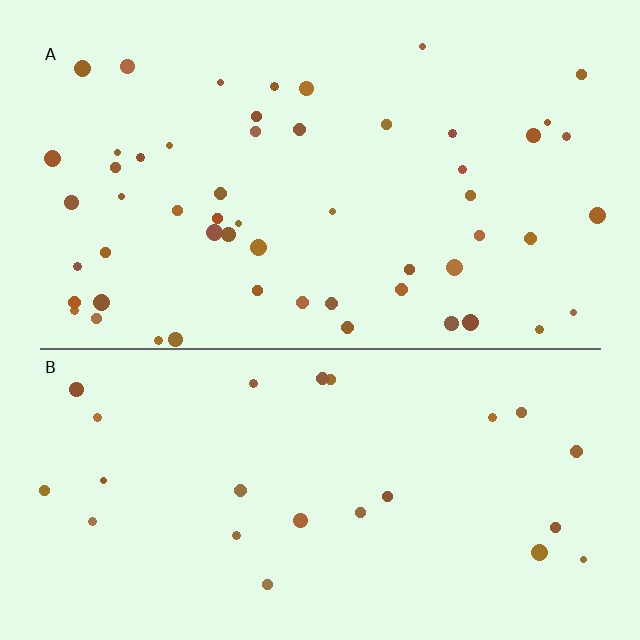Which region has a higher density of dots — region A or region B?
A (the top).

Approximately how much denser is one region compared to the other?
Approximately 2.2× — region A over region B.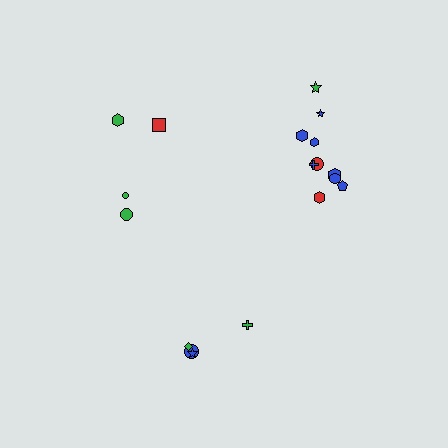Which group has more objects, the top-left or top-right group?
The top-right group.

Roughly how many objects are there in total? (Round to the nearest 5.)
Roughly 20 objects in total.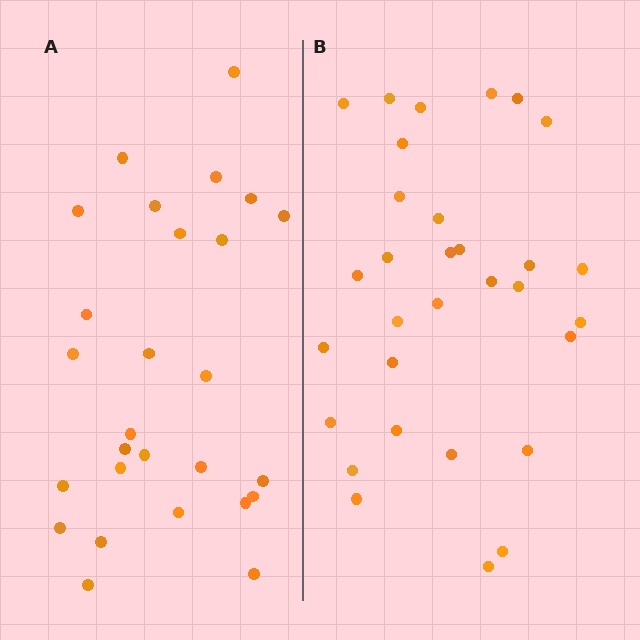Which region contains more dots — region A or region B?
Region B (the right region) has more dots.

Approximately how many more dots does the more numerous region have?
Region B has about 4 more dots than region A.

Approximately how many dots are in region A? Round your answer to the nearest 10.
About 30 dots. (The exact count is 27, which rounds to 30.)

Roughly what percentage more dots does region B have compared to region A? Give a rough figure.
About 15% more.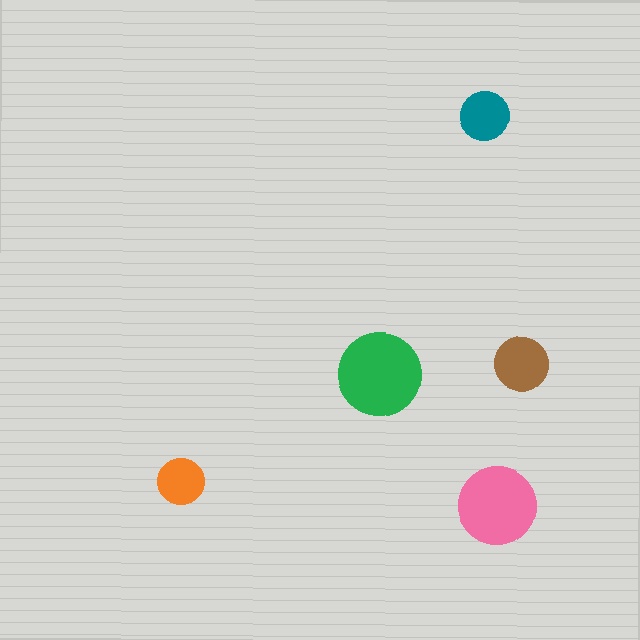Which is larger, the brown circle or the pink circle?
The pink one.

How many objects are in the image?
There are 5 objects in the image.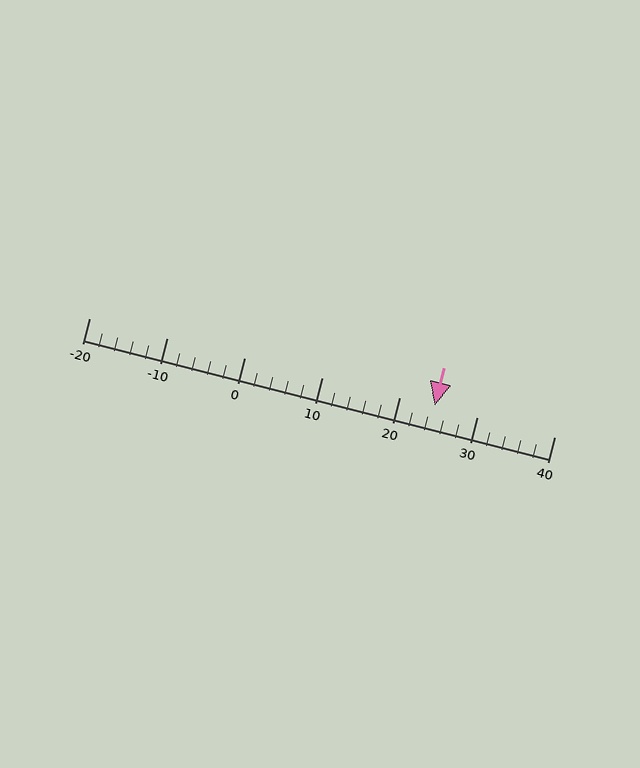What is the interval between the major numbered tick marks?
The major tick marks are spaced 10 units apart.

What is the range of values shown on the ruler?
The ruler shows values from -20 to 40.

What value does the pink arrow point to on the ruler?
The pink arrow points to approximately 24.